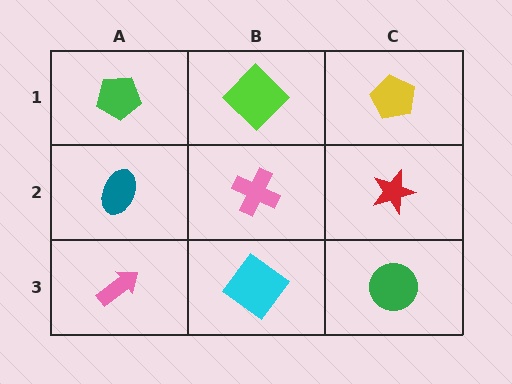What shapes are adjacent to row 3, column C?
A red star (row 2, column C), a cyan diamond (row 3, column B).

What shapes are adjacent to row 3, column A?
A teal ellipse (row 2, column A), a cyan diamond (row 3, column B).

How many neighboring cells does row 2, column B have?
4.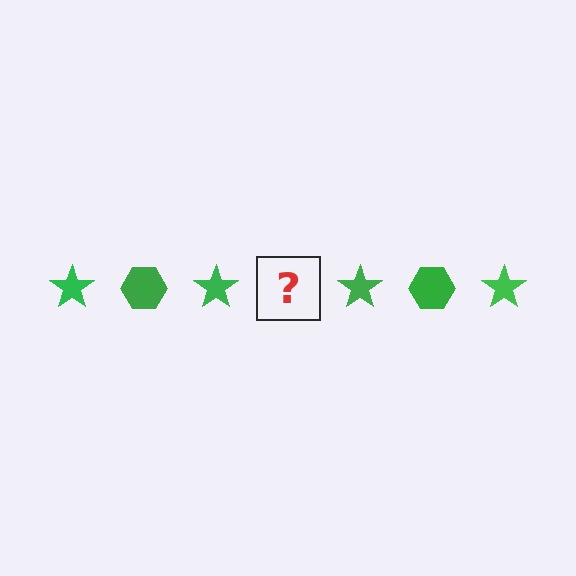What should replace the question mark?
The question mark should be replaced with a green hexagon.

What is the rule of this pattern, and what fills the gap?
The rule is that the pattern cycles through star, hexagon shapes in green. The gap should be filled with a green hexagon.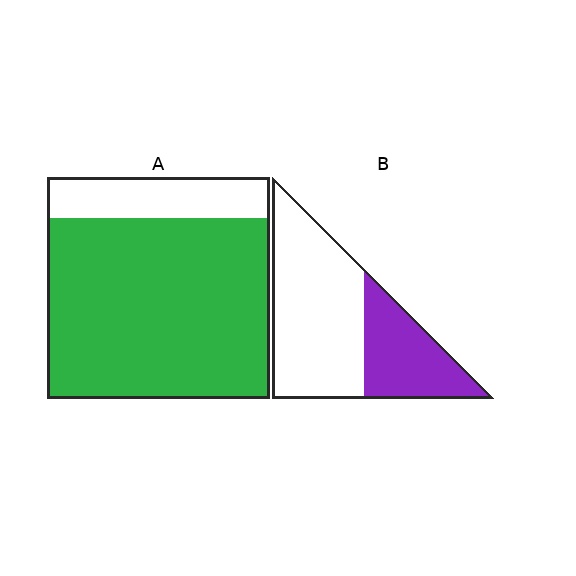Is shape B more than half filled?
No.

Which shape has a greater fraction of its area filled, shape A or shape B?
Shape A.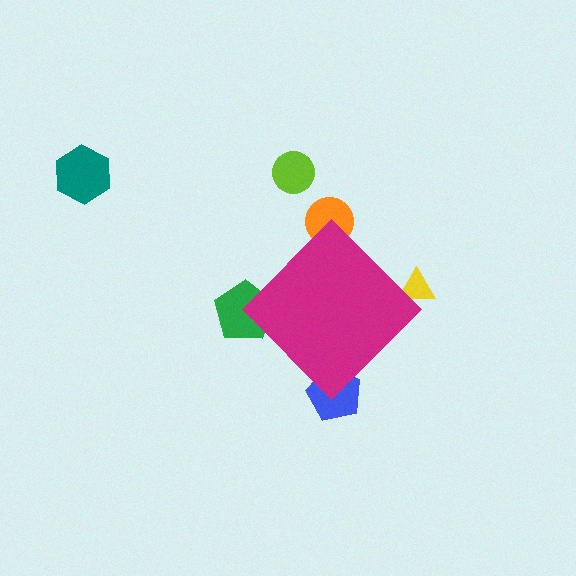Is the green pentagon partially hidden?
Yes, the green pentagon is partially hidden behind the magenta diamond.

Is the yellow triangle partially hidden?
Yes, the yellow triangle is partially hidden behind the magenta diamond.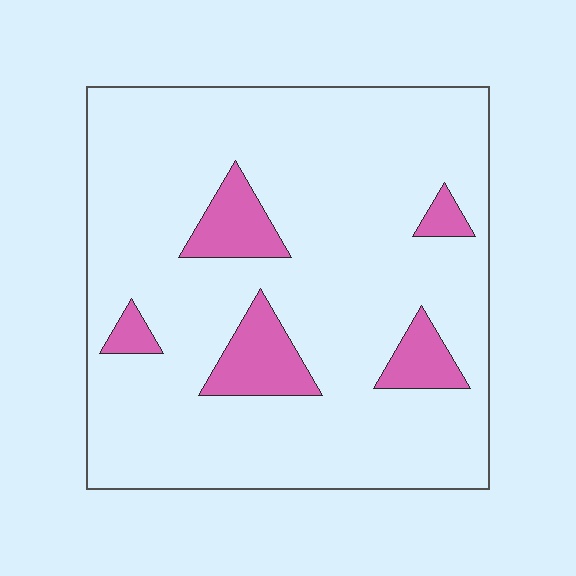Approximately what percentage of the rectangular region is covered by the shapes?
Approximately 10%.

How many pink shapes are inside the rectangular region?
5.